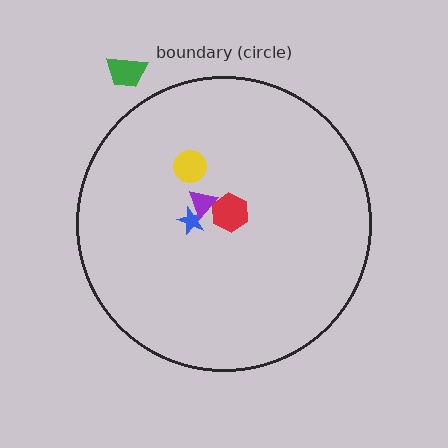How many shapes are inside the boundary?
4 inside, 1 outside.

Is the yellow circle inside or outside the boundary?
Inside.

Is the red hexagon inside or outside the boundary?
Inside.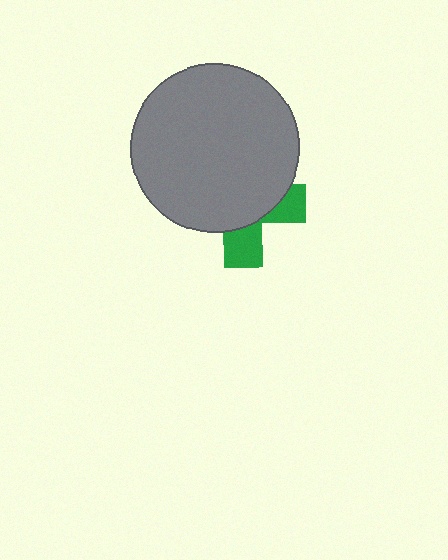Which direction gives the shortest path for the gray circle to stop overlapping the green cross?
Moving up gives the shortest separation.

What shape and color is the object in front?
The object in front is a gray circle.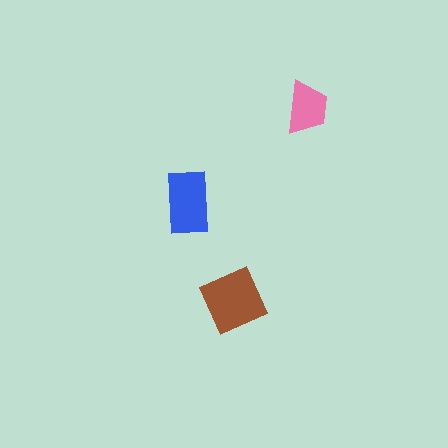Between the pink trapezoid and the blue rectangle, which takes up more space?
The blue rectangle.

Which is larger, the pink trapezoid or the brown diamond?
The brown diamond.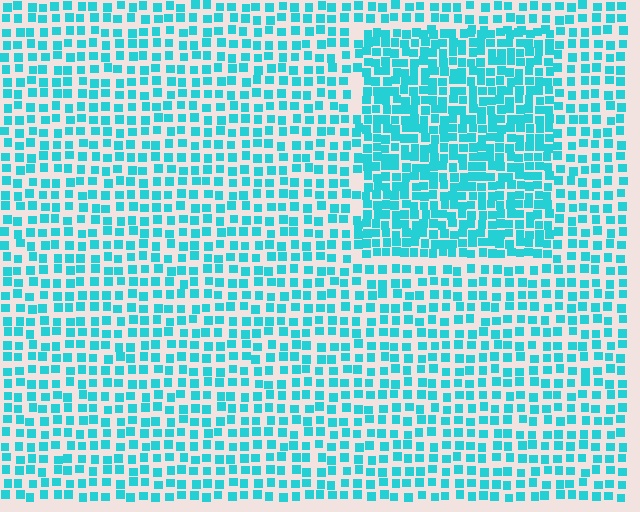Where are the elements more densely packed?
The elements are more densely packed inside the rectangle boundary.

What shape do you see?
I see a rectangle.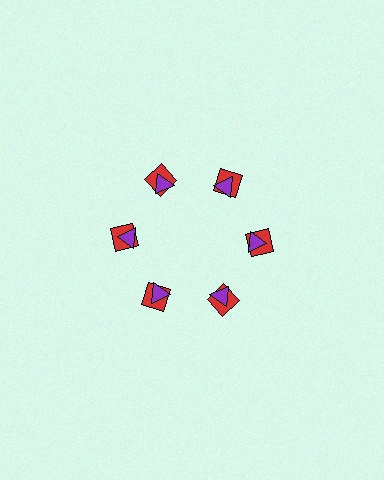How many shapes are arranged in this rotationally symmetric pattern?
There are 12 shapes, arranged in 6 groups of 2.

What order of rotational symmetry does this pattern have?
This pattern has 6-fold rotational symmetry.